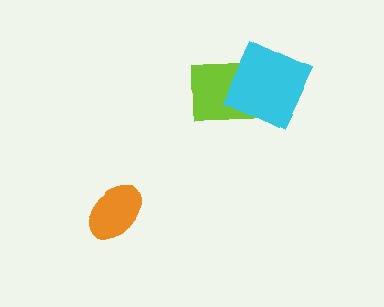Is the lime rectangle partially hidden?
Yes, it is partially covered by another shape.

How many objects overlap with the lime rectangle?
1 object overlaps with the lime rectangle.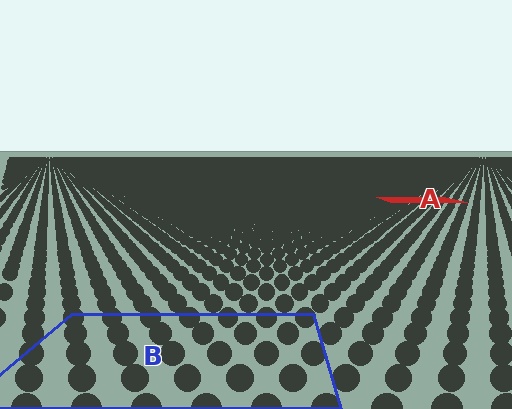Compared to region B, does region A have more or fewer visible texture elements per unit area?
Region A has more texture elements per unit area — they are packed more densely because it is farther away.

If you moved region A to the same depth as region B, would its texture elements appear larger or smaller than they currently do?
They would appear larger. At a closer depth, the same texture elements are projected at a bigger on-screen size.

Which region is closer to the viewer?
Region B is closer. The texture elements there are larger and more spread out.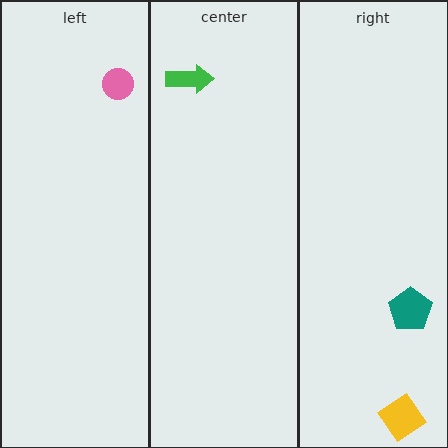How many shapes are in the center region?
1.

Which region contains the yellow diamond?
The right region.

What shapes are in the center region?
The green arrow.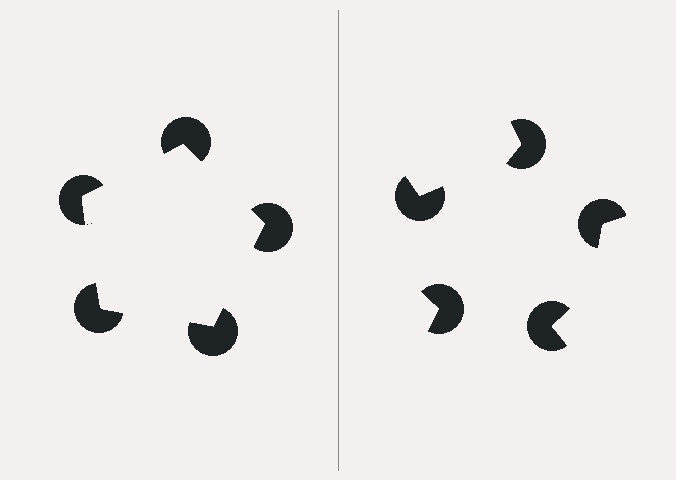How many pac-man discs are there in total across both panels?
10 — 5 on each side.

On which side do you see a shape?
An illusory pentagon appears on the left side. On the right side the wedge cuts are rotated, so no coherent shape forms.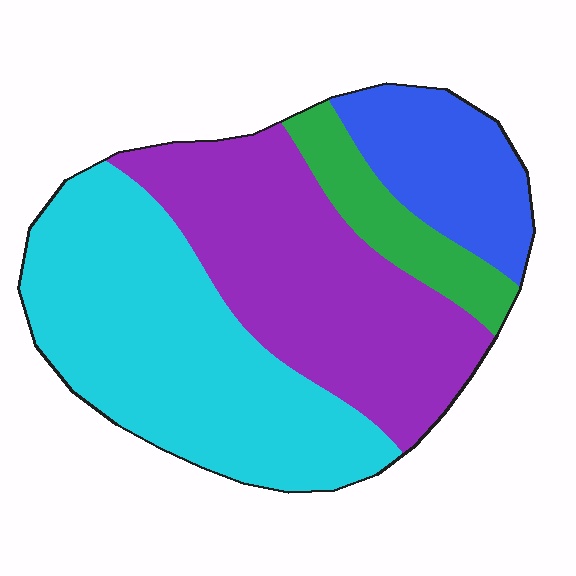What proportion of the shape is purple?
Purple takes up about one third (1/3) of the shape.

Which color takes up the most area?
Cyan, at roughly 40%.